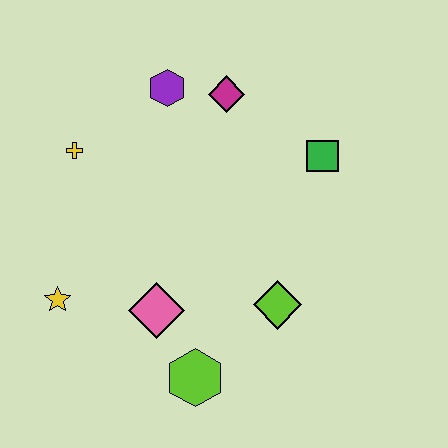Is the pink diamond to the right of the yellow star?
Yes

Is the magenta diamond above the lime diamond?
Yes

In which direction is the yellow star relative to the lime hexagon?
The yellow star is to the left of the lime hexagon.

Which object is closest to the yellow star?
The pink diamond is closest to the yellow star.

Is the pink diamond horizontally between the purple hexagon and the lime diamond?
No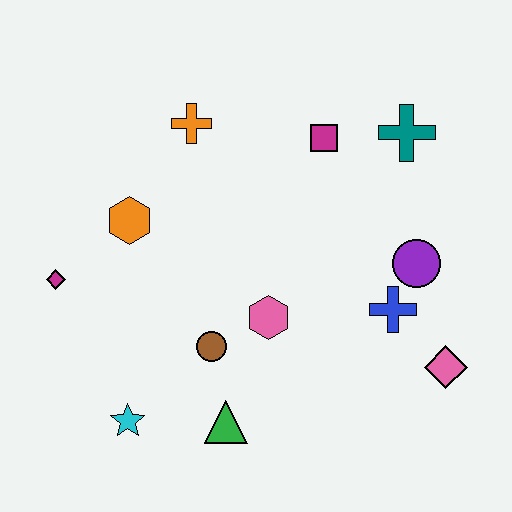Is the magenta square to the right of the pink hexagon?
Yes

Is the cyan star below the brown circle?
Yes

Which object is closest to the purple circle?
The blue cross is closest to the purple circle.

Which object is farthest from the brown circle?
The teal cross is farthest from the brown circle.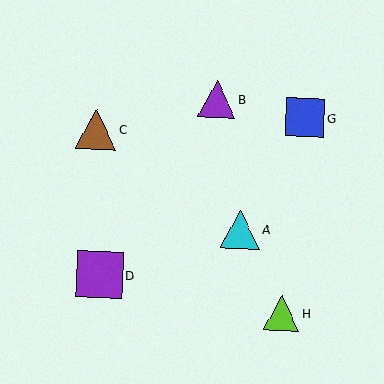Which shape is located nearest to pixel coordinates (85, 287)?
The purple square (labeled D) at (99, 275) is nearest to that location.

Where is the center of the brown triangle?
The center of the brown triangle is at (96, 129).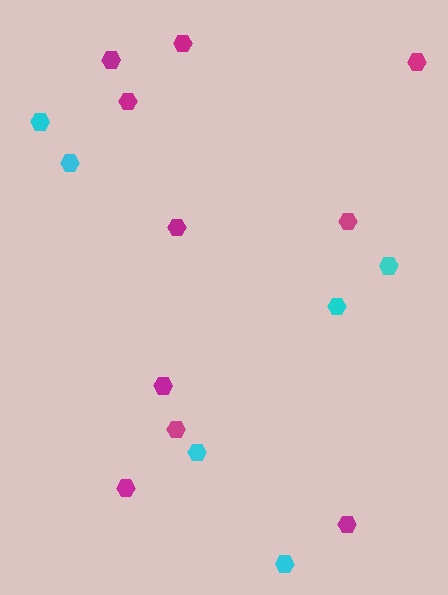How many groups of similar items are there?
There are 2 groups: one group of magenta hexagons (10) and one group of cyan hexagons (6).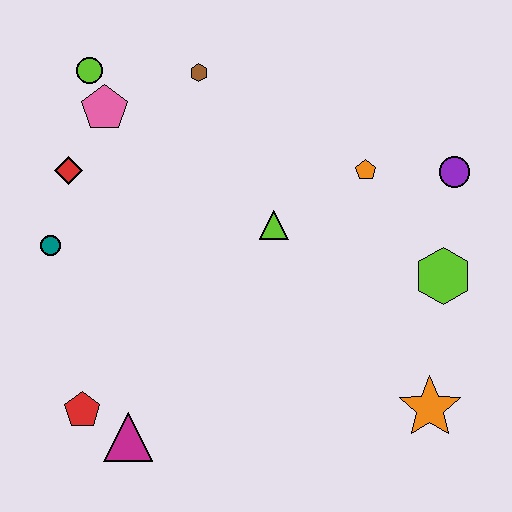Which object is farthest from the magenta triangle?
The purple circle is farthest from the magenta triangle.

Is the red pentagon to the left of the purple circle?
Yes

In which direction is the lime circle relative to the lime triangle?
The lime circle is to the left of the lime triangle.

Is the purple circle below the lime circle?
Yes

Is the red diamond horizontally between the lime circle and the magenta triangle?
No